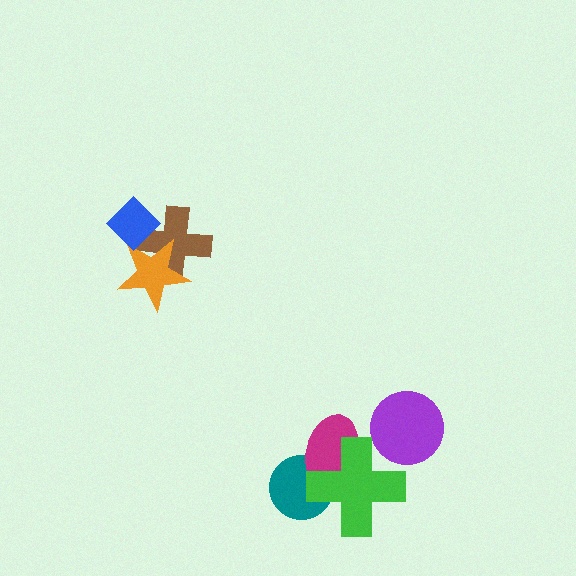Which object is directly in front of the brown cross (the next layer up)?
The orange star is directly in front of the brown cross.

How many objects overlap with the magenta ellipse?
2 objects overlap with the magenta ellipse.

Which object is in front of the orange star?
The blue diamond is in front of the orange star.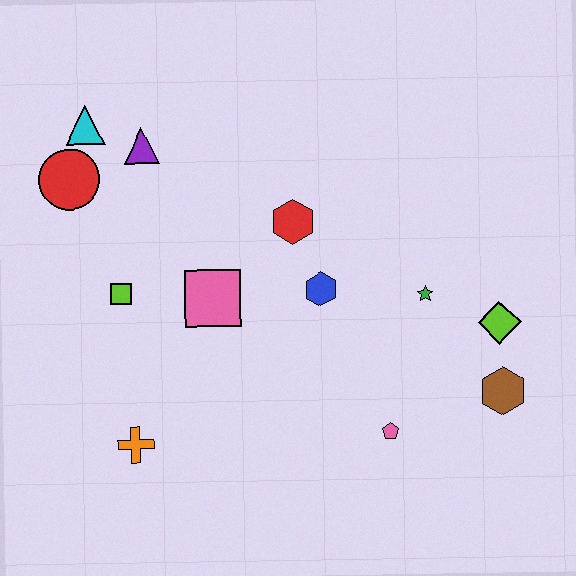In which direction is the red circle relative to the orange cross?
The red circle is above the orange cross.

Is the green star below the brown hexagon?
No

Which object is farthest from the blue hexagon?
The cyan triangle is farthest from the blue hexagon.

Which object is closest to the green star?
The lime diamond is closest to the green star.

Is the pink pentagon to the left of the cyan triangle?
No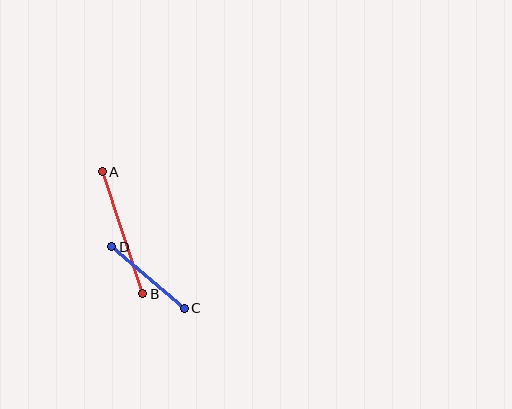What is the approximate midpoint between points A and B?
The midpoint is at approximately (122, 233) pixels.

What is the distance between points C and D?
The distance is approximately 95 pixels.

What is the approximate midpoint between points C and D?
The midpoint is at approximately (148, 278) pixels.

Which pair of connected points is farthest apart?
Points A and B are farthest apart.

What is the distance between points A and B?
The distance is approximately 129 pixels.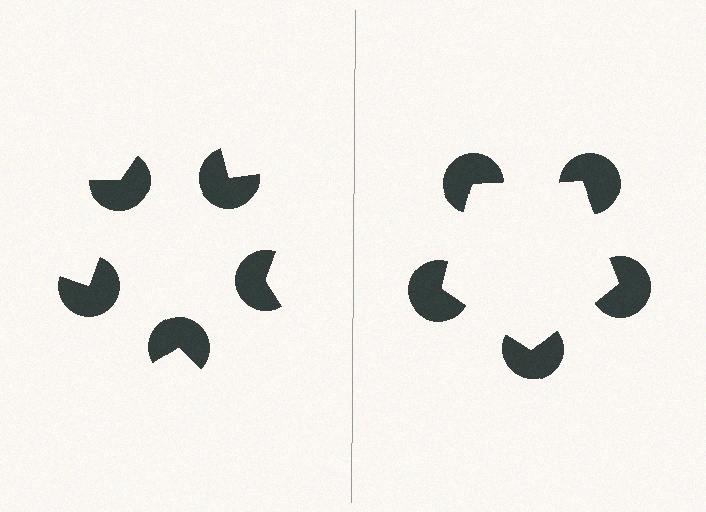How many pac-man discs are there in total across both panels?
10 — 5 on each side.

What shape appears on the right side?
An illusory pentagon.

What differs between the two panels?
The pac-man discs are positioned identically on both sides; only the wedge orientations differ. On the right they align to a pentagon; on the left they are misaligned.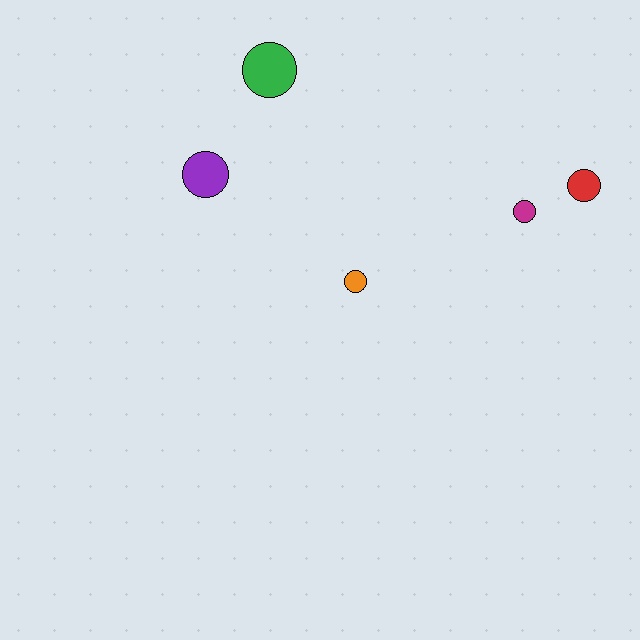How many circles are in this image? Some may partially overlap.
There are 5 circles.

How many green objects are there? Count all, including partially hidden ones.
There is 1 green object.